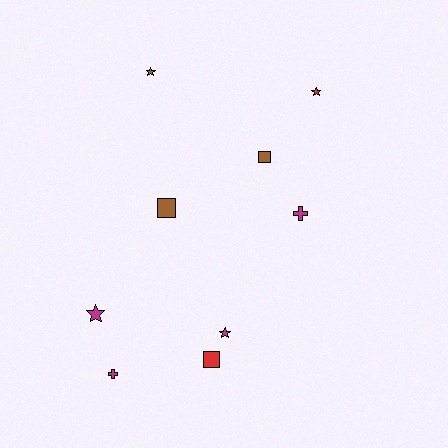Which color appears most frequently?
Magenta, with 4 objects.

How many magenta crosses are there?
There are 2 magenta crosses.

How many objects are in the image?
There are 9 objects.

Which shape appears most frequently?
Star, with 4 objects.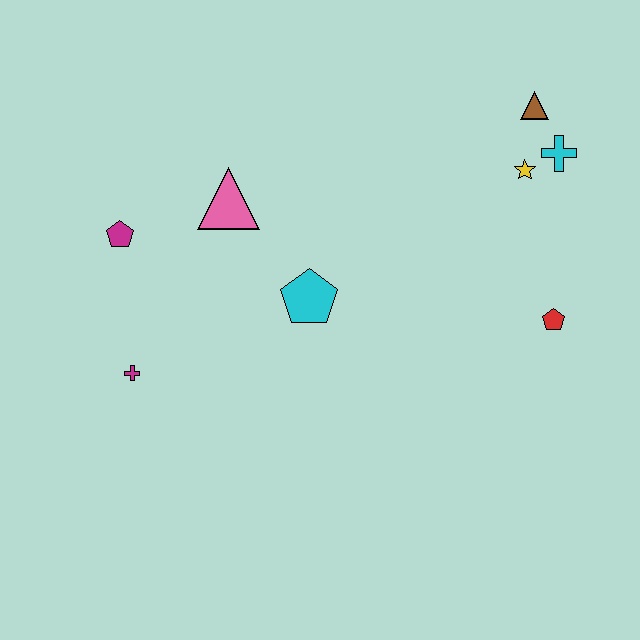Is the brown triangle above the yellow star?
Yes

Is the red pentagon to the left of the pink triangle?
No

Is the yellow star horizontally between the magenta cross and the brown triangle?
Yes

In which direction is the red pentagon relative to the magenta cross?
The red pentagon is to the right of the magenta cross.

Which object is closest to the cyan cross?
The yellow star is closest to the cyan cross.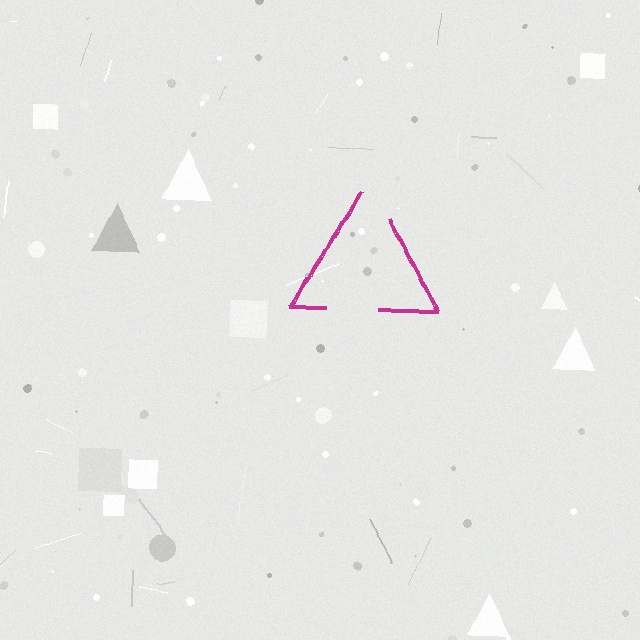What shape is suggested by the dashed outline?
The dashed outline suggests a triangle.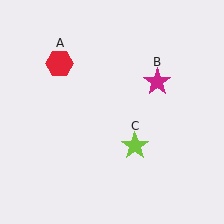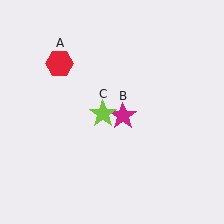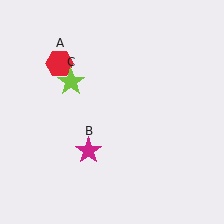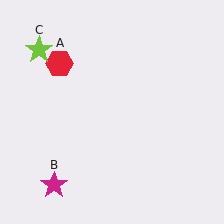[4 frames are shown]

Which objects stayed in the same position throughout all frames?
Red hexagon (object A) remained stationary.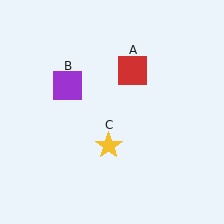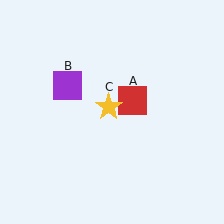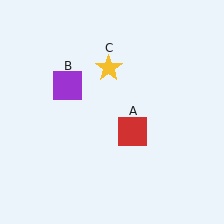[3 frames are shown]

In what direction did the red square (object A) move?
The red square (object A) moved down.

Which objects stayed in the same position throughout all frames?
Purple square (object B) remained stationary.